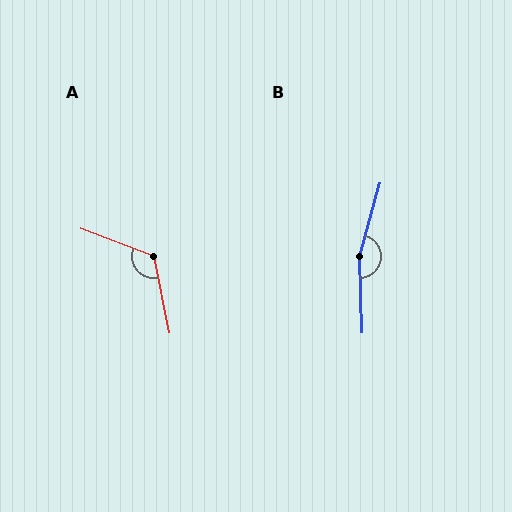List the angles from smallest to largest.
A (122°), B (163°).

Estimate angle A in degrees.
Approximately 122 degrees.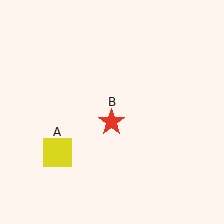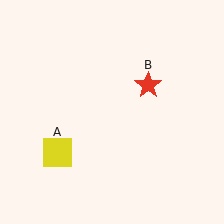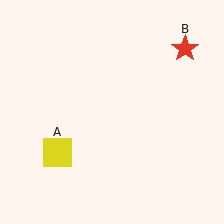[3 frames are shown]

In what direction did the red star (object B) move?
The red star (object B) moved up and to the right.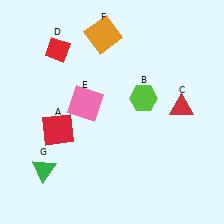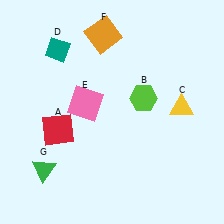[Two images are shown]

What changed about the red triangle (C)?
In Image 1, C is red. In Image 2, it changed to yellow.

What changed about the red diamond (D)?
In Image 1, D is red. In Image 2, it changed to teal.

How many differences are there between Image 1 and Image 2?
There are 2 differences between the two images.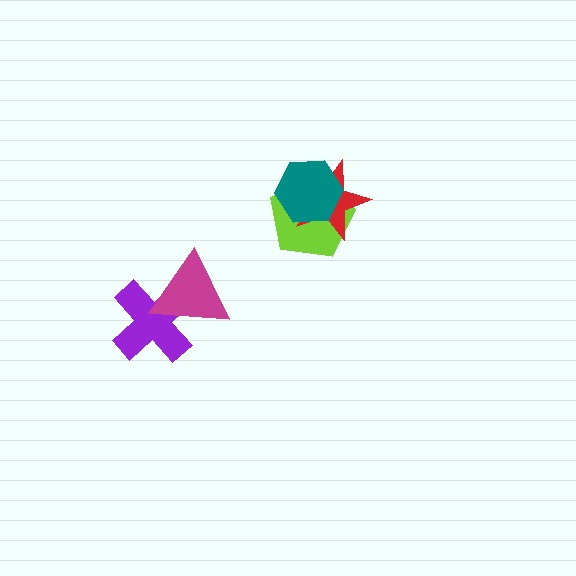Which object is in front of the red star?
The teal hexagon is in front of the red star.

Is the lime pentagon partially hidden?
Yes, it is partially covered by another shape.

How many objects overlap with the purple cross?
1 object overlaps with the purple cross.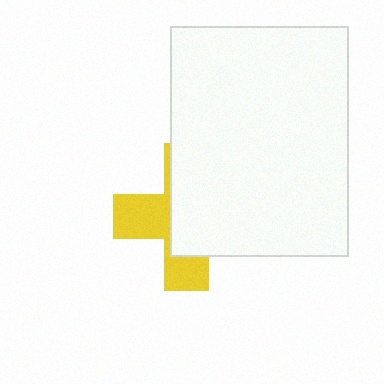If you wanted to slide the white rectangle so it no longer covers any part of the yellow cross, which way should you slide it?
Slide it right — that is the most direct way to separate the two shapes.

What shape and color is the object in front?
The object in front is a white rectangle.